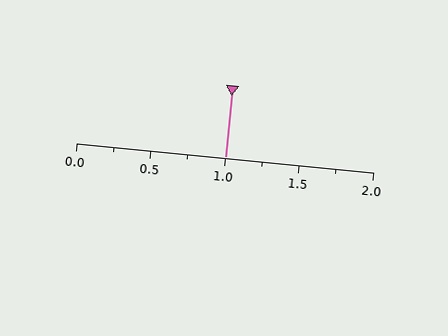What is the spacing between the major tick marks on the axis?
The major ticks are spaced 0.5 apart.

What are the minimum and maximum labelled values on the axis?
The axis runs from 0.0 to 2.0.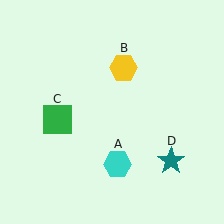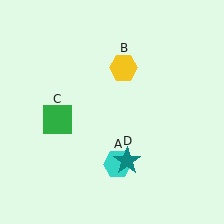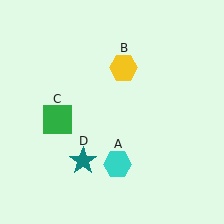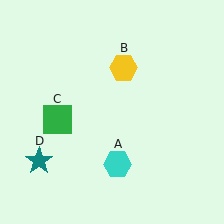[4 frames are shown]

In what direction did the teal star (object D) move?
The teal star (object D) moved left.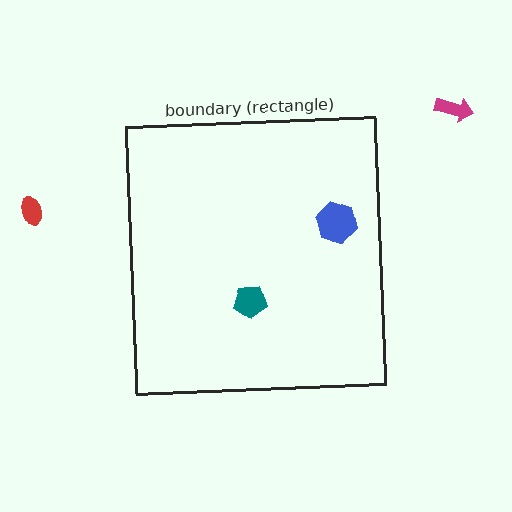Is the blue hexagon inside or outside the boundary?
Inside.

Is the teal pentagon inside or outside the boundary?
Inside.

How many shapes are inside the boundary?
2 inside, 2 outside.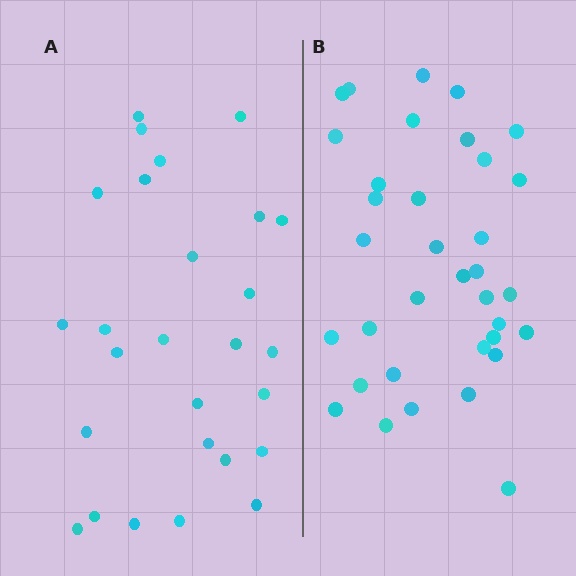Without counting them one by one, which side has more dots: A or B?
Region B (the right region) has more dots.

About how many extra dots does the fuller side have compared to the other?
Region B has roughly 8 or so more dots than region A.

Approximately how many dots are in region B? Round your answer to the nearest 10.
About 40 dots. (The exact count is 35, which rounds to 40.)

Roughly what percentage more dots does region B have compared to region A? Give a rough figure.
About 30% more.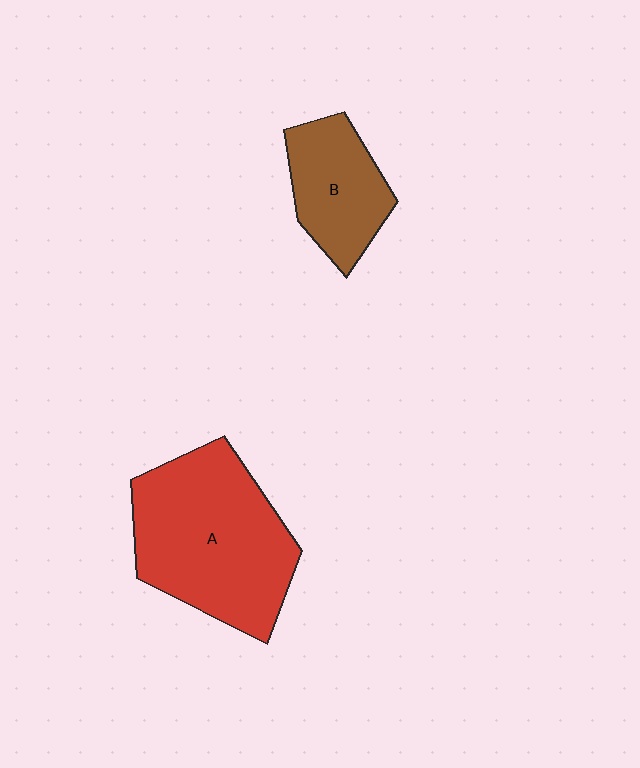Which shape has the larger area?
Shape A (red).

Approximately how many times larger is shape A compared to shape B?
Approximately 2.0 times.